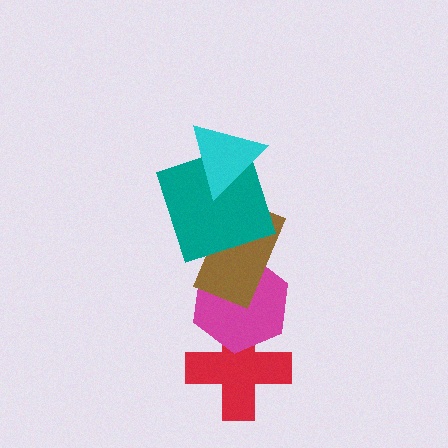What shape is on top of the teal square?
The cyan triangle is on top of the teal square.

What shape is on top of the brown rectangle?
The teal square is on top of the brown rectangle.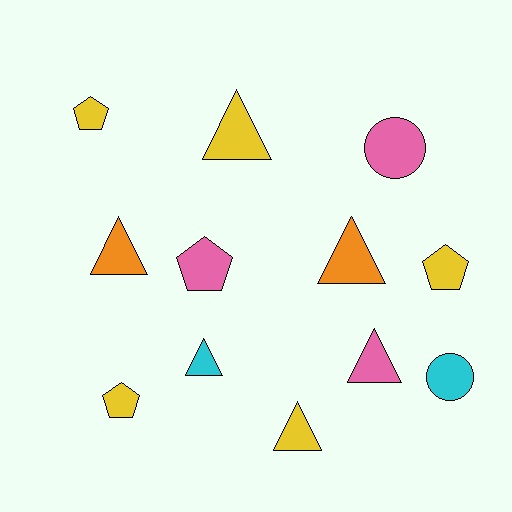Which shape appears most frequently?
Triangle, with 6 objects.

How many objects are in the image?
There are 12 objects.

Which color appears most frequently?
Yellow, with 5 objects.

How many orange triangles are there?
There are 2 orange triangles.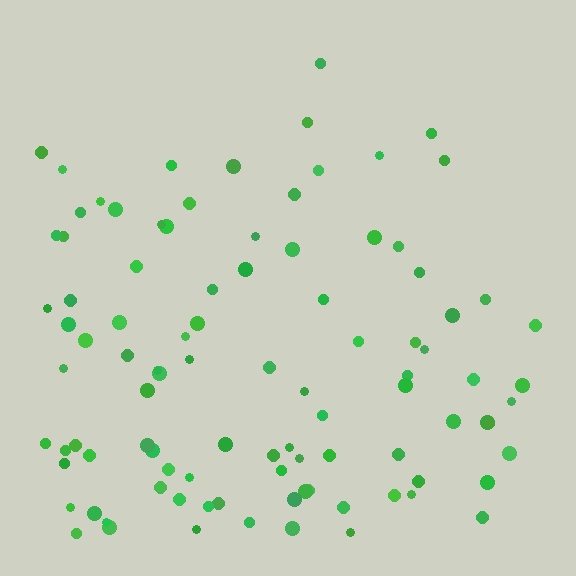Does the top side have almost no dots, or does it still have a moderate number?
Still a moderate number, just noticeably fewer than the bottom.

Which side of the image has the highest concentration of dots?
The bottom.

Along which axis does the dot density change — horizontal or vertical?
Vertical.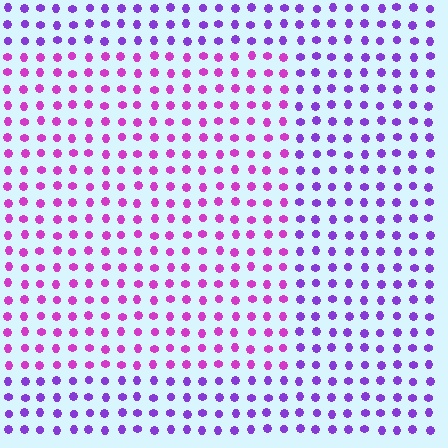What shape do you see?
I see a rectangle.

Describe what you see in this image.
The image is filled with small purple elements in a uniform arrangement. A rectangle-shaped region is visible where the elements are tinted to a slightly different hue, forming a subtle color boundary.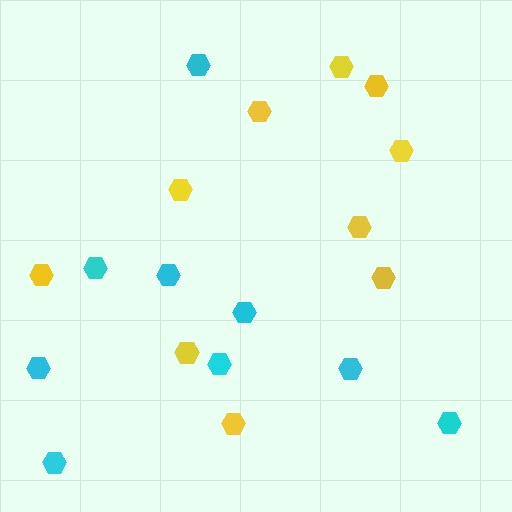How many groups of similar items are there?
There are 2 groups: one group of yellow hexagons (10) and one group of cyan hexagons (9).